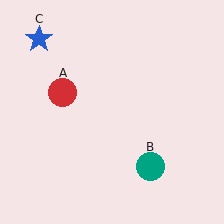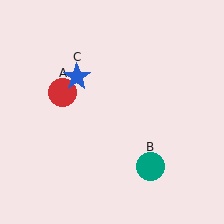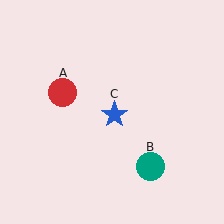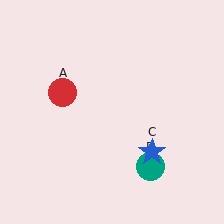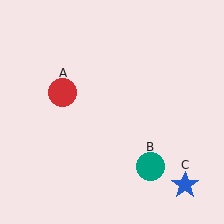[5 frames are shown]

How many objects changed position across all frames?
1 object changed position: blue star (object C).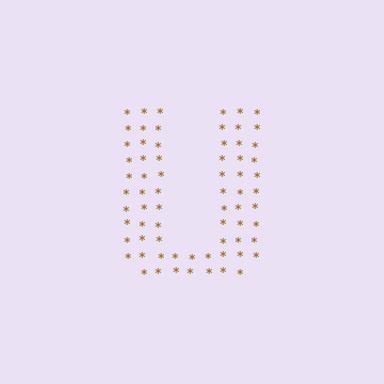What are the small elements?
The small elements are asterisks.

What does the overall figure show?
The overall figure shows the letter U.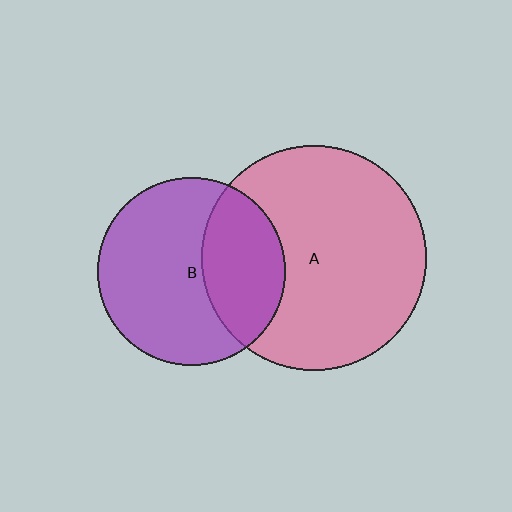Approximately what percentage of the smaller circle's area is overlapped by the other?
Approximately 35%.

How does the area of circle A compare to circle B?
Approximately 1.4 times.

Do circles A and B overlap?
Yes.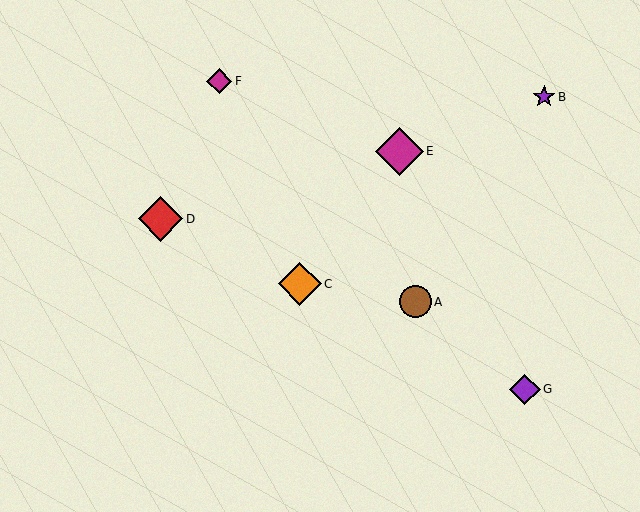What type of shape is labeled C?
Shape C is an orange diamond.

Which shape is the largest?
The magenta diamond (labeled E) is the largest.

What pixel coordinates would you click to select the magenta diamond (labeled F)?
Click at (219, 81) to select the magenta diamond F.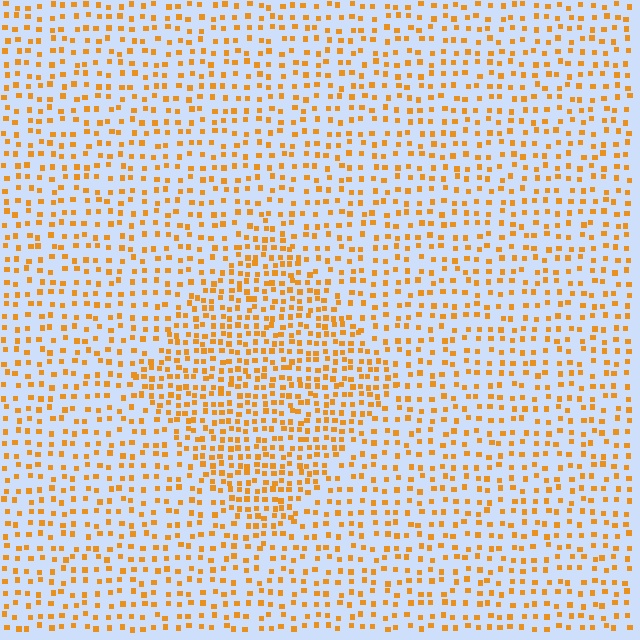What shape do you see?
I see a diamond.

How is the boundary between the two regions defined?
The boundary is defined by a change in element density (approximately 1.8x ratio). All elements are the same color, size, and shape.